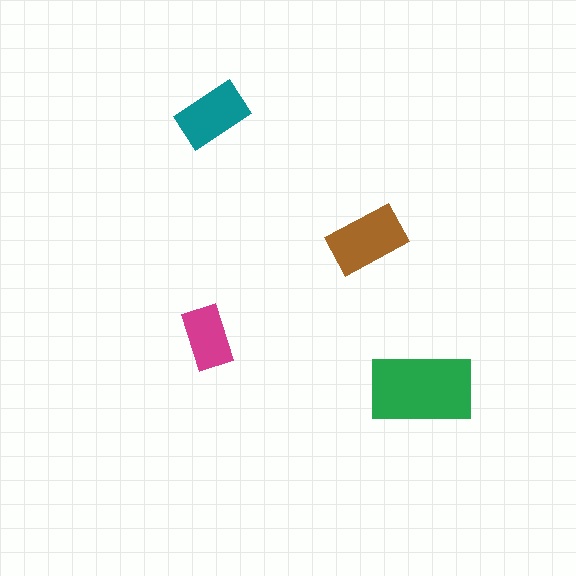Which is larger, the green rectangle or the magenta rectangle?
The green one.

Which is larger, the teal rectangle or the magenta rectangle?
The teal one.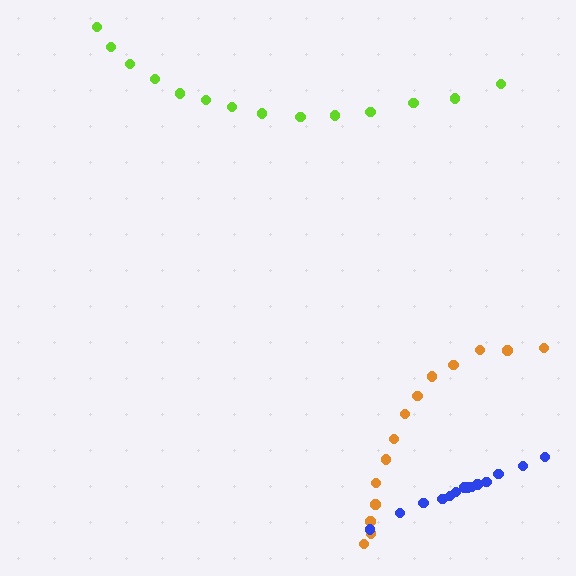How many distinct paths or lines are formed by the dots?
There are 3 distinct paths.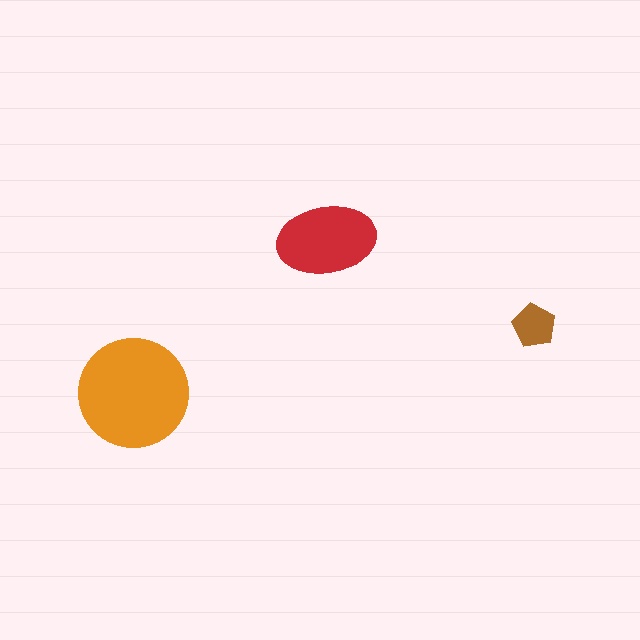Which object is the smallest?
The brown pentagon.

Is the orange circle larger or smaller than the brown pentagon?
Larger.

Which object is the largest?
The orange circle.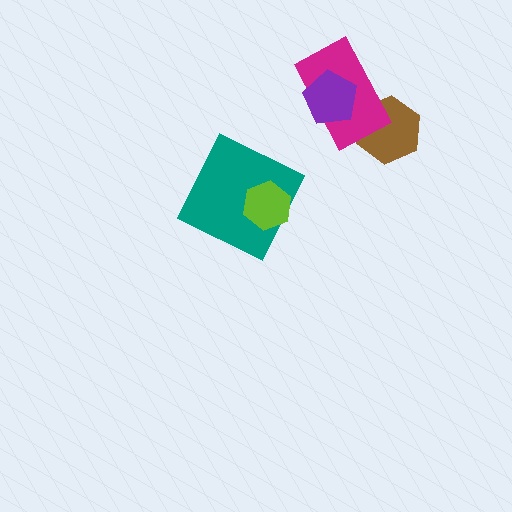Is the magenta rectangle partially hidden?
Yes, it is partially covered by another shape.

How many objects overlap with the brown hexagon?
1 object overlaps with the brown hexagon.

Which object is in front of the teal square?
The lime hexagon is in front of the teal square.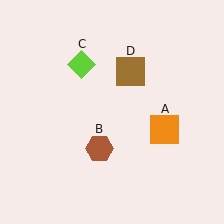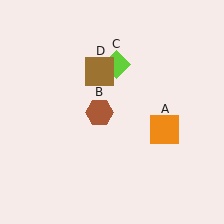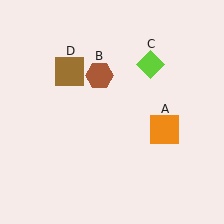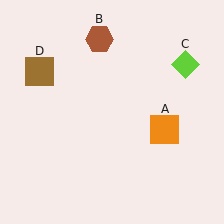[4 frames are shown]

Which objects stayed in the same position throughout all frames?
Orange square (object A) remained stationary.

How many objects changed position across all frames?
3 objects changed position: brown hexagon (object B), lime diamond (object C), brown square (object D).